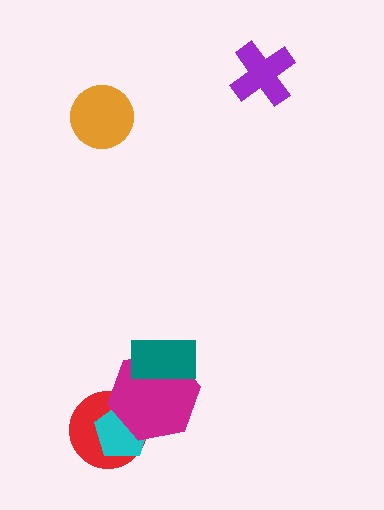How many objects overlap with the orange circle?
0 objects overlap with the orange circle.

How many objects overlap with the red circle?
2 objects overlap with the red circle.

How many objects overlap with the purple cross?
0 objects overlap with the purple cross.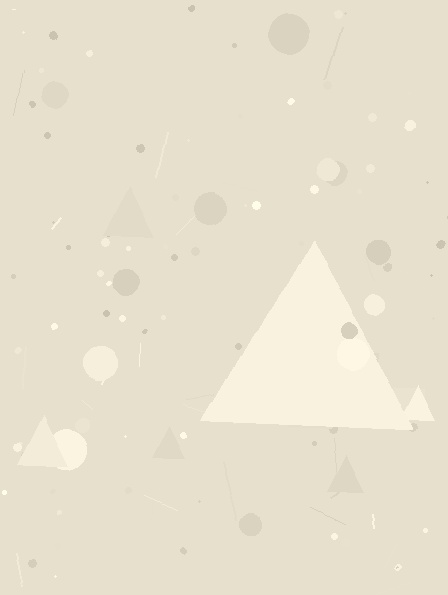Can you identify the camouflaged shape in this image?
The camouflaged shape is a triangle.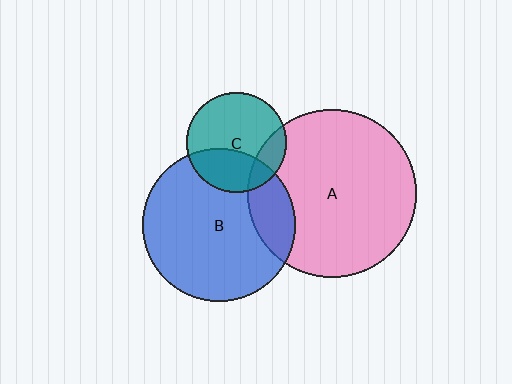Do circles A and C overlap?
Yes.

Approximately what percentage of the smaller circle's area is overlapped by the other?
Approximately 15%.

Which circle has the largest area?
Circle A (pink).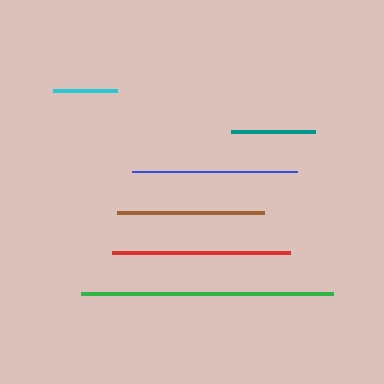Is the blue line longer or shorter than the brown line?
The blue line is longer than the brown line.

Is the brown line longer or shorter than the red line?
The red line is longer than the brown line.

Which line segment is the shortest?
The cyan line is the shortest at approximately 64 pixels.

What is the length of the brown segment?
The brown segment is approximately 147 pixels long.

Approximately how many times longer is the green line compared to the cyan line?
The green line is approximately 3.9 times the length of the cyan line.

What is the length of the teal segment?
The teal segment is approximately 83 pixels long.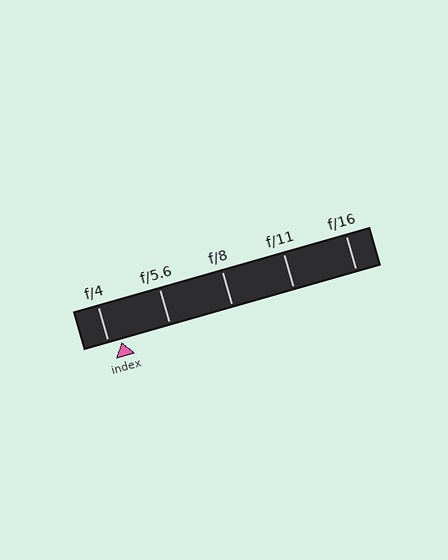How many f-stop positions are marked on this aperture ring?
There are 5 f-stop positions marked.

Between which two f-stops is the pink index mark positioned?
The index mark is between f/4 and f/5.6.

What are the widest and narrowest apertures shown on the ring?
The widest aperture shown is f/4 and the narrowest is f/16.